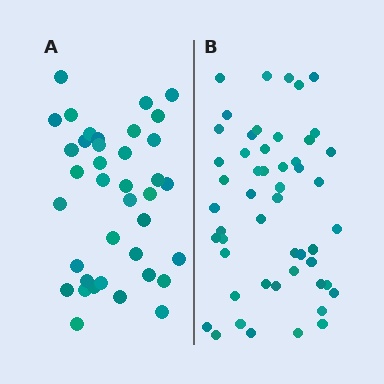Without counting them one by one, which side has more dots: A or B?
Region B (the right region) has more dots.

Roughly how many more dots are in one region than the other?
Region B has approximately 15 more dots than region A.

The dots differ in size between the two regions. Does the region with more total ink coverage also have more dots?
No. Region A has more total ink coverage because its dots are larger, but region B actually contains more individual dots. Total area can be misleading — the number of items is what matters here.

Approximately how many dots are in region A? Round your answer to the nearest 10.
About 40 dots. (The exact count is 38, which rounds to 40.)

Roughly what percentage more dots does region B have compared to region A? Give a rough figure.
About 35% more.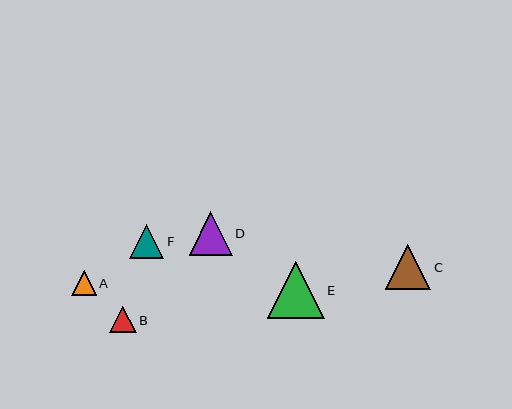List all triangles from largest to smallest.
From largest to smallest: E, C, D, F, B, A.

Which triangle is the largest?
Triangle E is the largest with a size of approximately 57 pixels.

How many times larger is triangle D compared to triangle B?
Triangle D is approximately 1.6 times the size of triangle B.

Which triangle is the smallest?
Triangle A is the smallest with a size of approximately 25 pixels.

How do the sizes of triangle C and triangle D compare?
Triangle C and triangle D are approximately the same size.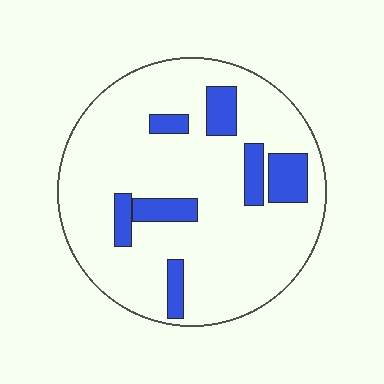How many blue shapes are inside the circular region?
7.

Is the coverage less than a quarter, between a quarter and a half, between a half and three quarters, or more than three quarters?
Less than a quarter.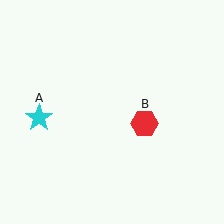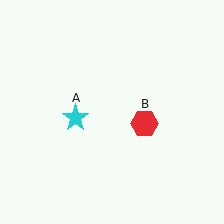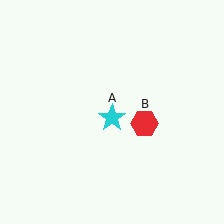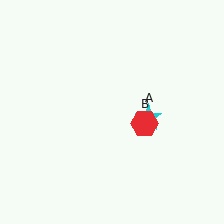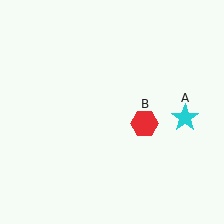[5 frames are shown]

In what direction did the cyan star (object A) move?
The cyan star (object A) moved right.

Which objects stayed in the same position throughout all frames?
Red hexagon (object B) remained stationary.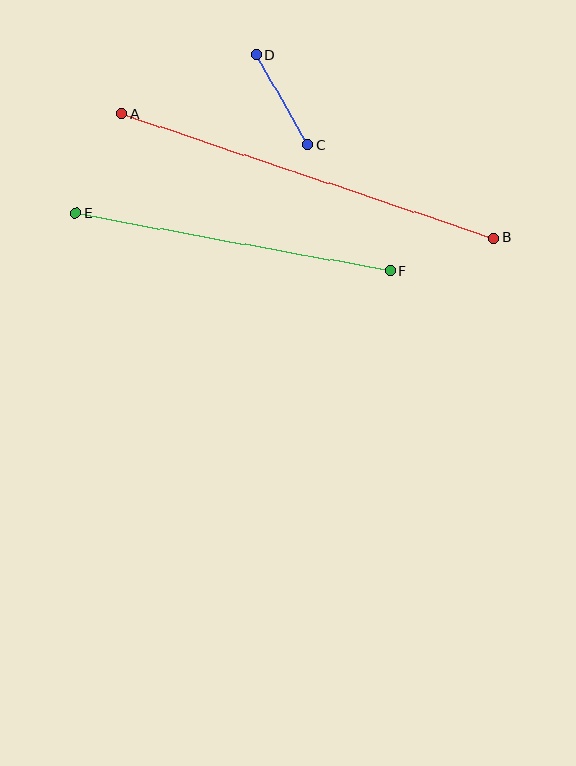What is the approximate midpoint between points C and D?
The midpoint is at approximately (282, 100) pixels.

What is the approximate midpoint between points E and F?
The midpoint is at approximately (233, 242) pixels.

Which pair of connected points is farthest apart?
Points A and B are farthest apart.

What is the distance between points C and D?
The distance is approximately 103 pixels.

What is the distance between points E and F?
The distance is approximately 319 pixels.